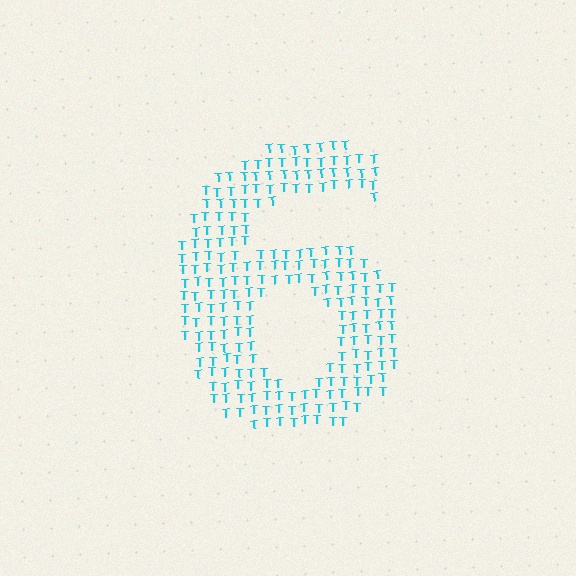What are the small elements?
The small elements are letter T's.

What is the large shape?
The large shape is the digit 6.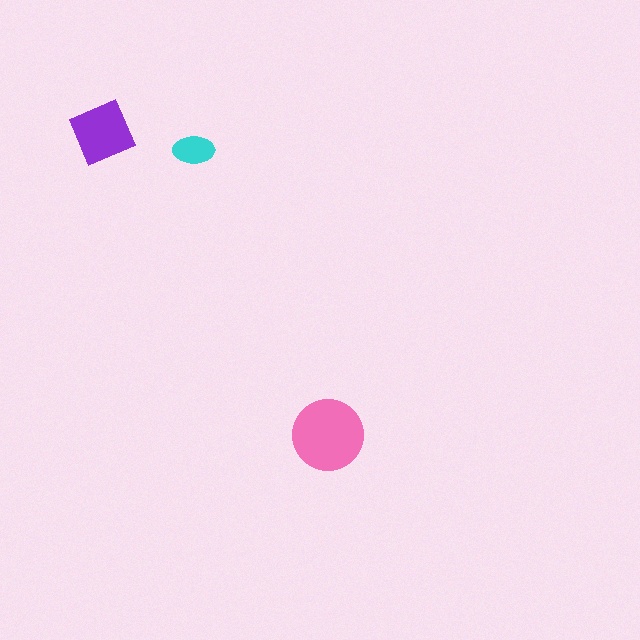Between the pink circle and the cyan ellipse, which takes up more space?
The pink circle.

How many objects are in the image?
There are 3 objects in the image.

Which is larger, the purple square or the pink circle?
The pink circle.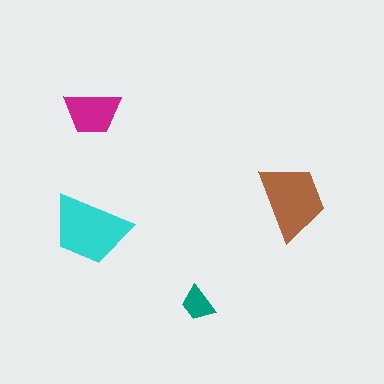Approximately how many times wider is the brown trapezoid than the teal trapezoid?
About 2 times wider.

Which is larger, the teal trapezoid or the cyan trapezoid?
The cyan one.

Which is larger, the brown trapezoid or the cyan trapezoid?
The cyan one.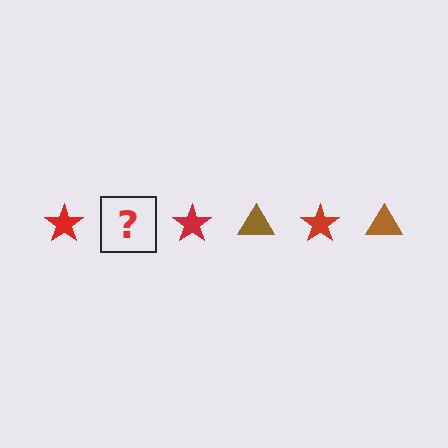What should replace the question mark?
The question mark should be replaced with a brown triangle.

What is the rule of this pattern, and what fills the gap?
The rule is that the pattern alternates between red star and brown triangle. The gap should be filled with a brown triangle.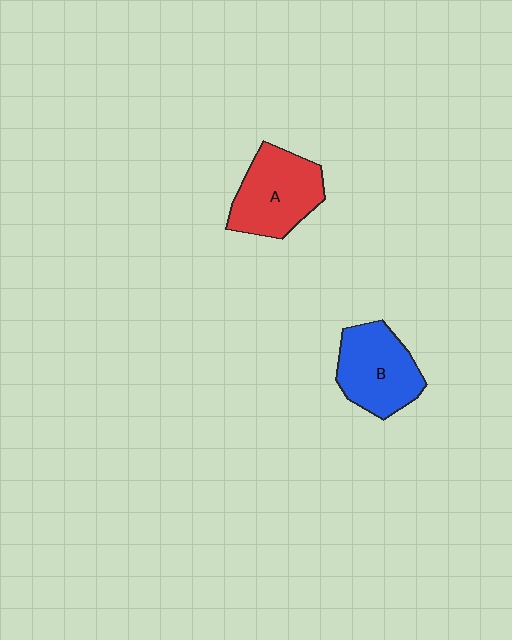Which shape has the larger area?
Shape A (red).